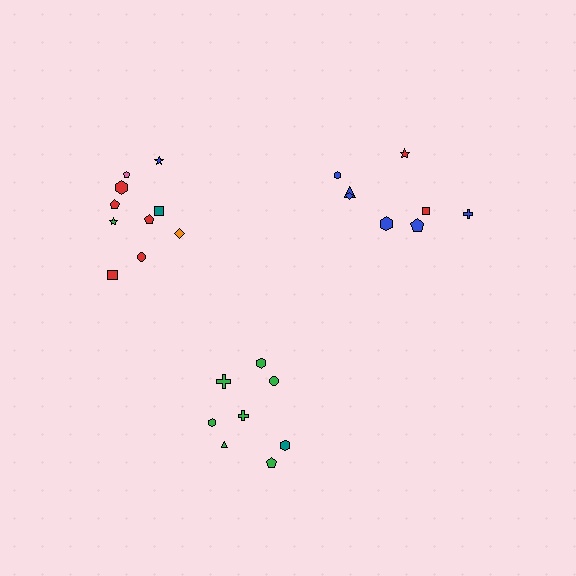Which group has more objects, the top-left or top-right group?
The top-left group.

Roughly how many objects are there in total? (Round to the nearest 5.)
Roughly 25 objects in total.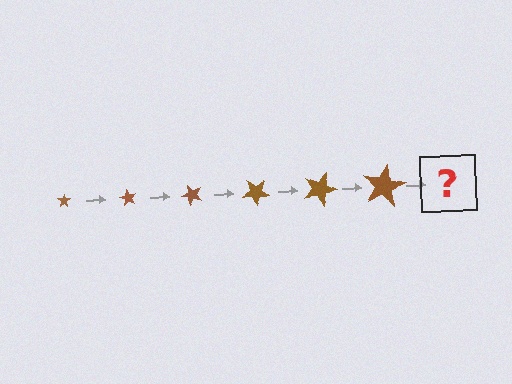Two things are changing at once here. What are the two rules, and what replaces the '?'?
The two rules are that the star grows larger each step and it rotates 60 degrees each step. The '?' should be a star, larger than the previous one and rotated 360 degrees from the start.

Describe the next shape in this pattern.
It should be a star, larger than the previous one and rotated 360 degrees from the start.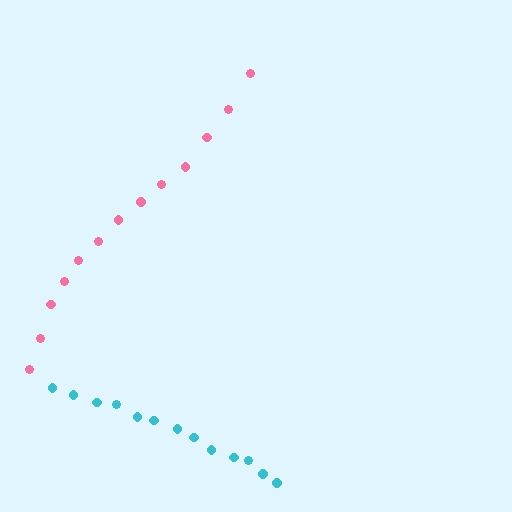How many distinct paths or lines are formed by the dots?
There are 2 distinct paths.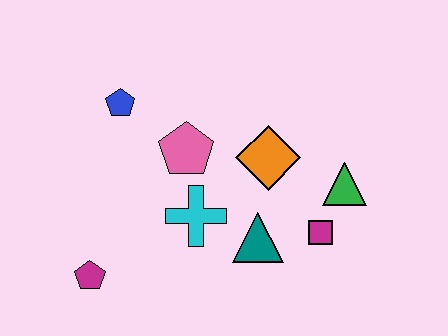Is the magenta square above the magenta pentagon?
Yes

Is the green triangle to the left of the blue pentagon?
No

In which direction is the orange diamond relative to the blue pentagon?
The orange diamond is to the right of the blue pentagon.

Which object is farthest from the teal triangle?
The blue pentagon is farthest from the teal triangle.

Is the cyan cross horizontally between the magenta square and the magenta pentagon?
Yes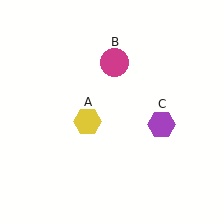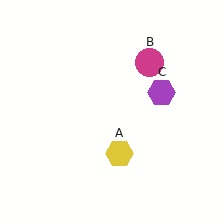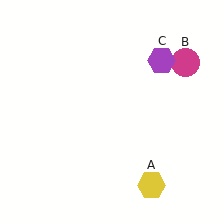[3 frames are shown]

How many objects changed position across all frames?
3 objects changed position: yellow hexagon (object A), magenta circle (object B), purple hexagon (object C).